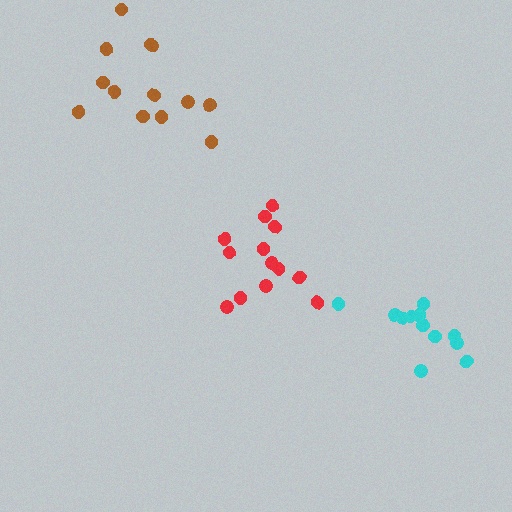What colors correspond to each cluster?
The clusters are colored: red, cyan, brown.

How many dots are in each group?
Group 1: 13 dots, Group 2: 12 dots, Group 3: 13 dots (38 total).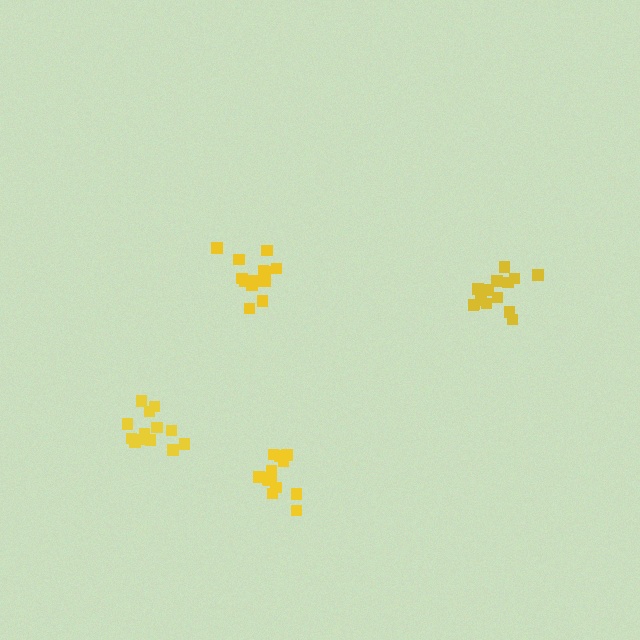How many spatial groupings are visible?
There are 4 spatial groupings.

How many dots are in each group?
Group 1: 14 dots, Group 2: 13 dots, Group 3: 14 dots, Group 4: 13 dots (54 total).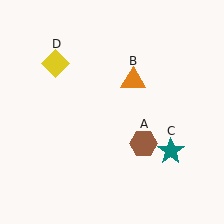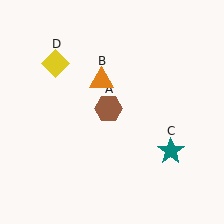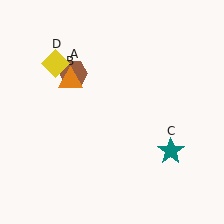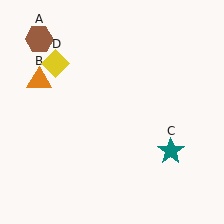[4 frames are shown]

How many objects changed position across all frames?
2 objects changed position: brown hexagon (object A), orange triangle (object B).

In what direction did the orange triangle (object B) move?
The orange triangle (object B) moved left.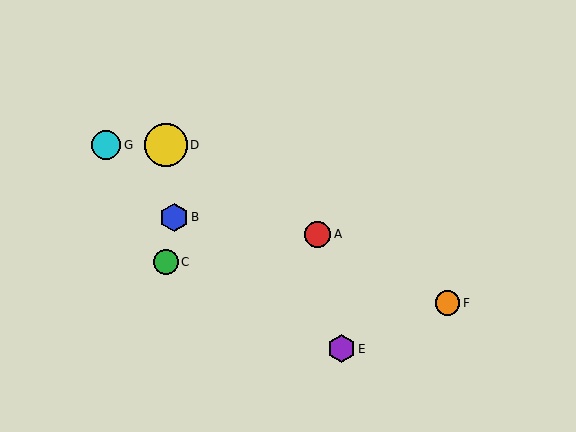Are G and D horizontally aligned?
Yes, both are at y≈145.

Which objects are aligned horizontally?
Objects D, G are aligned horizontally.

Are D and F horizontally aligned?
No, D is at y≈145 and F is at y≈303.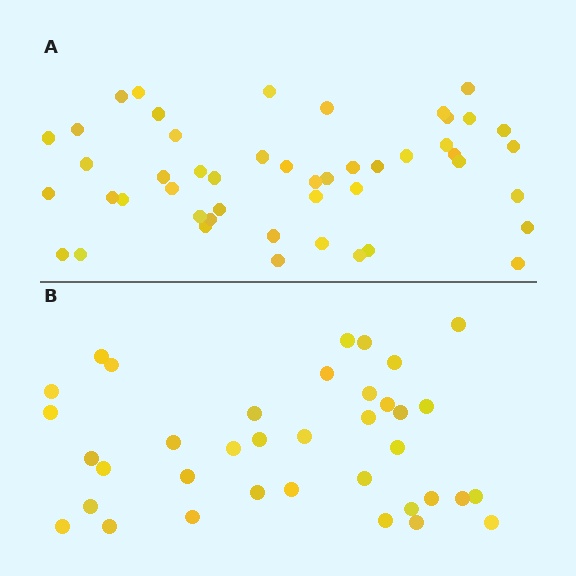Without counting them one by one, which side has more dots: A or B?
Region A (the top region) has more dots.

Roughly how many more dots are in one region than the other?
Region A has roughly 12 or so more dots than region B.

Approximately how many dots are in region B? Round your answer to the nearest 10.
About 40 dots. (The exact count is 37, which rounds to 40.)